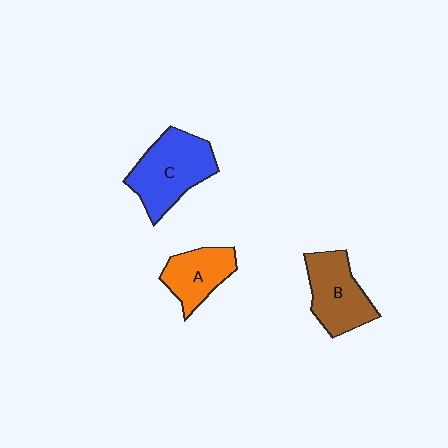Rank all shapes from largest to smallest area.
From largest to smallest: C (blue), B (brown), A (orange).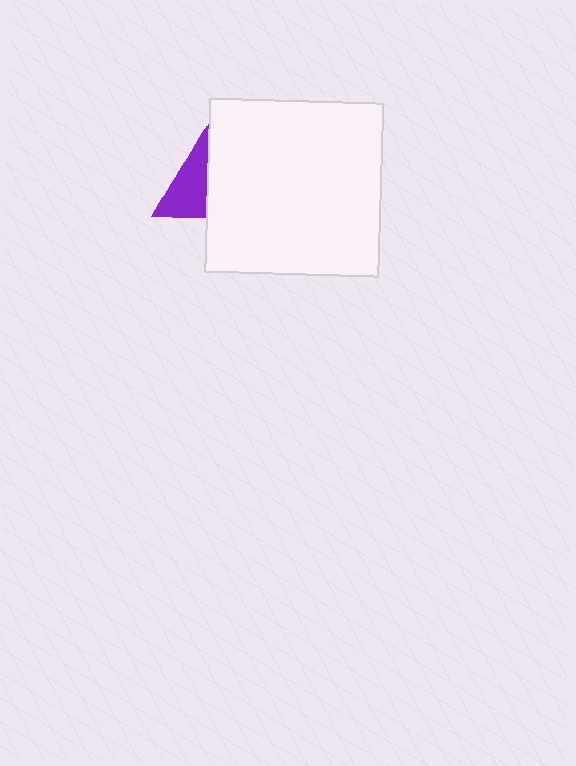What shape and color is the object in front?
The object in front is a white square.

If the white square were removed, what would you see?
You would see the complete purple triangle.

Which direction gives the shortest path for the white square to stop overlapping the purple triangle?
Moving right gives the shortest separation.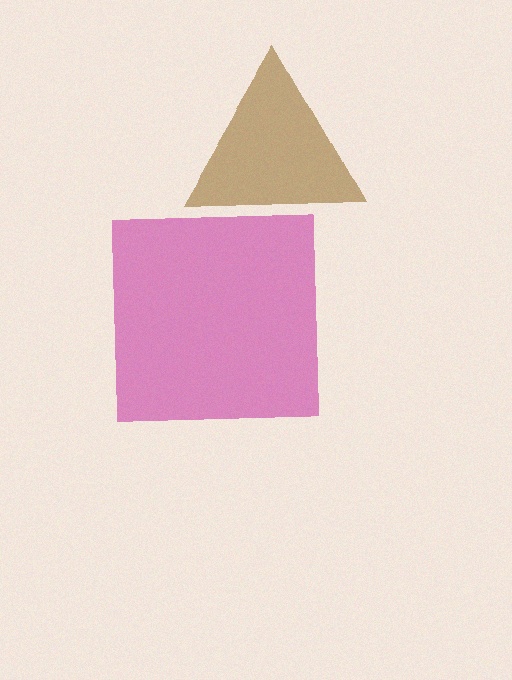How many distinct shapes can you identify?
There are 2 distinct shapes: a brown triangle, a magenta square.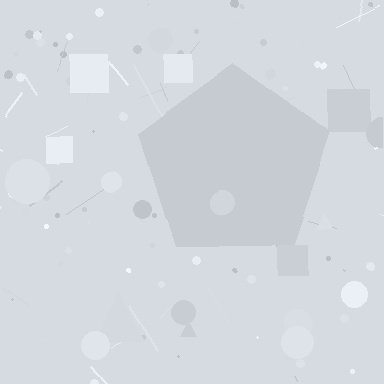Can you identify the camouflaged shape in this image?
The camouflaged shape is a pentagon.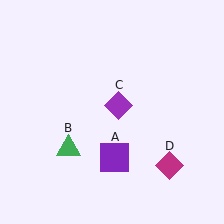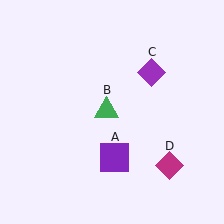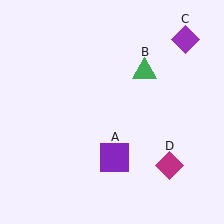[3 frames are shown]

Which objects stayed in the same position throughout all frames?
Purple square (object A) and magenta diamond (object D) remained stationary.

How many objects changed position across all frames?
2 objects changed position: green triangle (object B), purple diamond (object C).